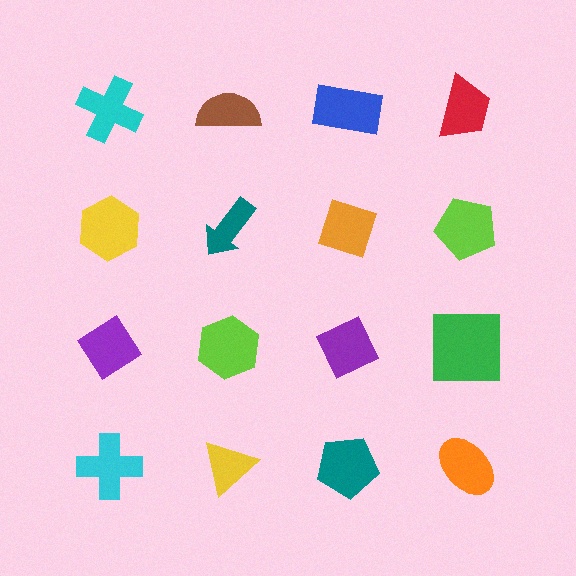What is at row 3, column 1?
A purple diamond.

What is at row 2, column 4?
A lime pentagon.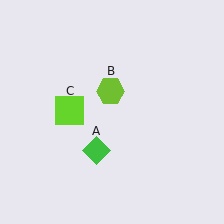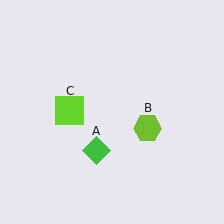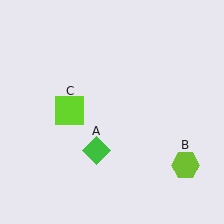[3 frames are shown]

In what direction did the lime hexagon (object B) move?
The lime hexagon (object B) moved down and to the right.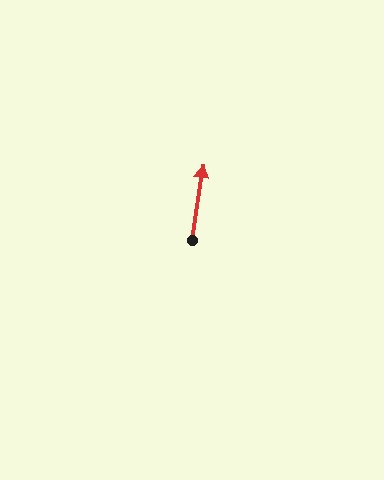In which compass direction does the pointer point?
North.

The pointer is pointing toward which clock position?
Roughly 12 o'clock.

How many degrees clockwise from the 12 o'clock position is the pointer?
Approximately 8 degrees.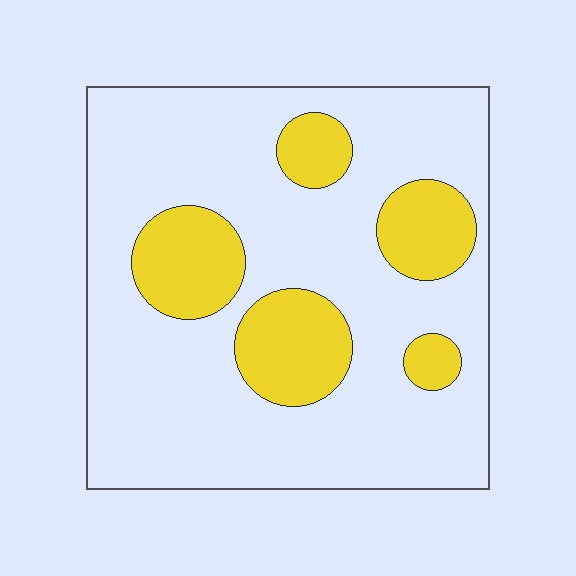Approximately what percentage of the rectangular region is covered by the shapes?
Approximately 25%.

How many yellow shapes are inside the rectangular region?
5.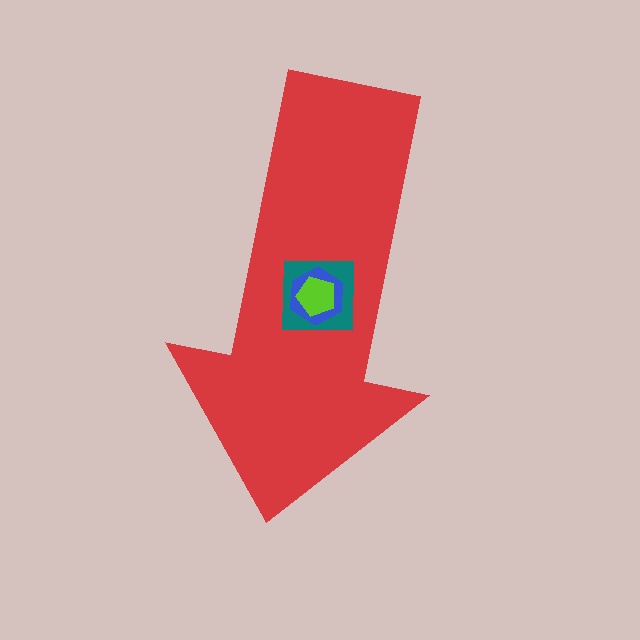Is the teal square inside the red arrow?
Yes.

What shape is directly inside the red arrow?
The teal square.